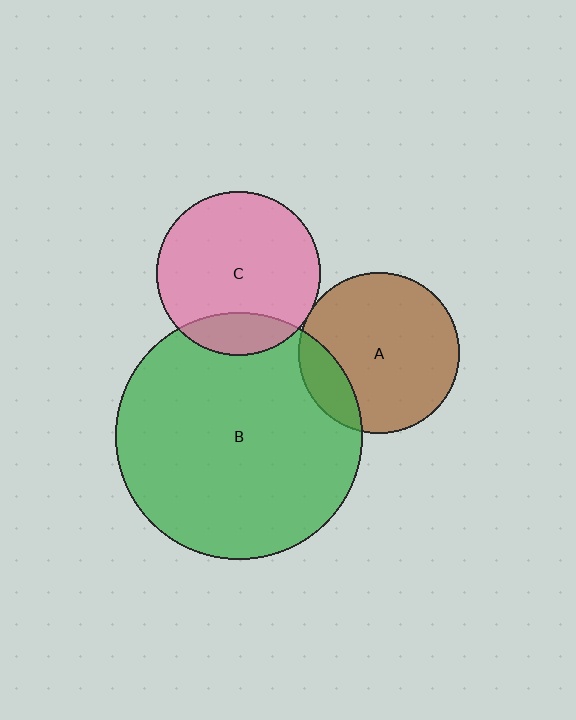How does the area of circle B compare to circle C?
Approximately 2.3 times.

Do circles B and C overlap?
Yes.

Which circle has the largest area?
Circle B (green).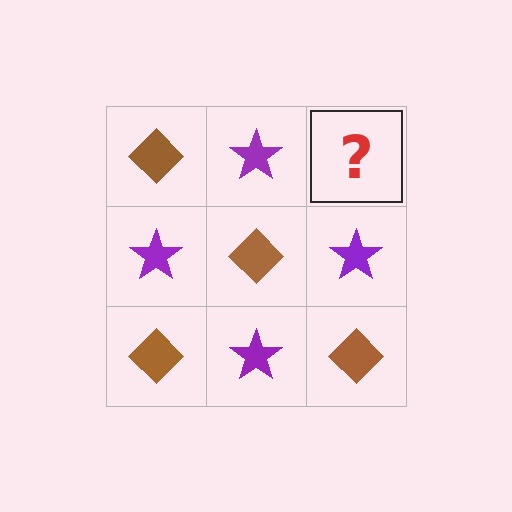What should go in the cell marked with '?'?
The missing cell should contain a brown diamond.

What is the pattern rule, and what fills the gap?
The rule is that it alternates brown diamond and purple star in a checkerboard pattern. The gap should be filled with a brown diamond.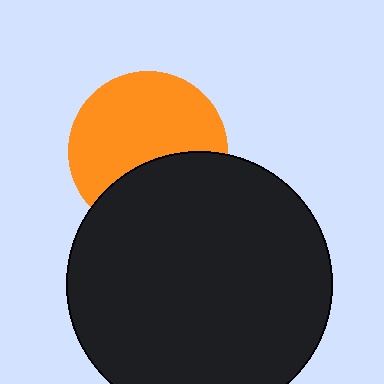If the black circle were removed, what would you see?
You would see the complete orange circle.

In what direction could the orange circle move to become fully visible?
The orange circle could move up. That would shift it out from behind the black circle entirely.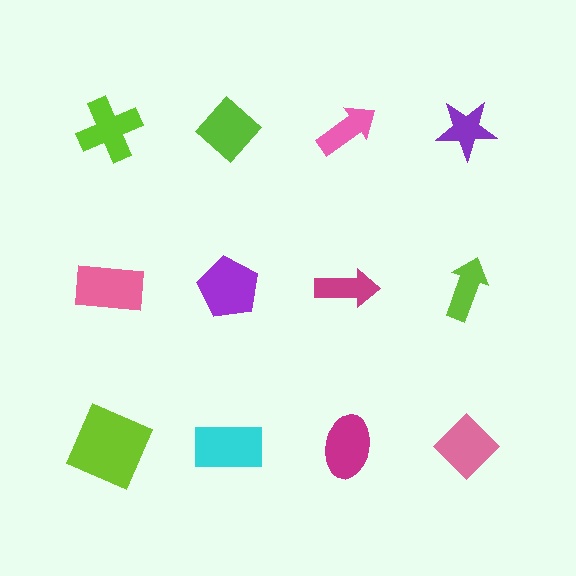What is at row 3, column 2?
A cyan rectangle.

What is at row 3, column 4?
A pink diamond.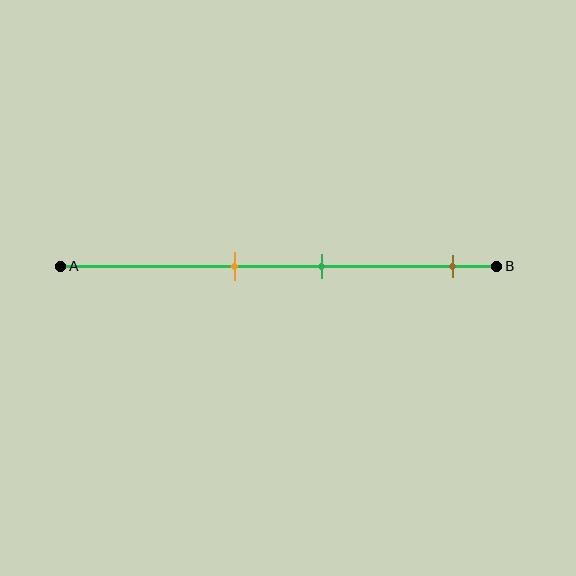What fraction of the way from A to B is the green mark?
The green mark is approximately 60% (0.6) of the way from A to B.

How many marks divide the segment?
There are 3 marks dividing the segment.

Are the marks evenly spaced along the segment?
No, the marks are not evenly spaced.